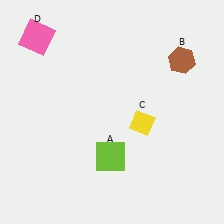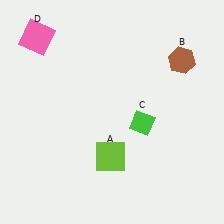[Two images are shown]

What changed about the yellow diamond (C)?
In Image 1, C is yellow. In Image 2, it changed to green.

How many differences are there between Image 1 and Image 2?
There is 1 difference between the two images.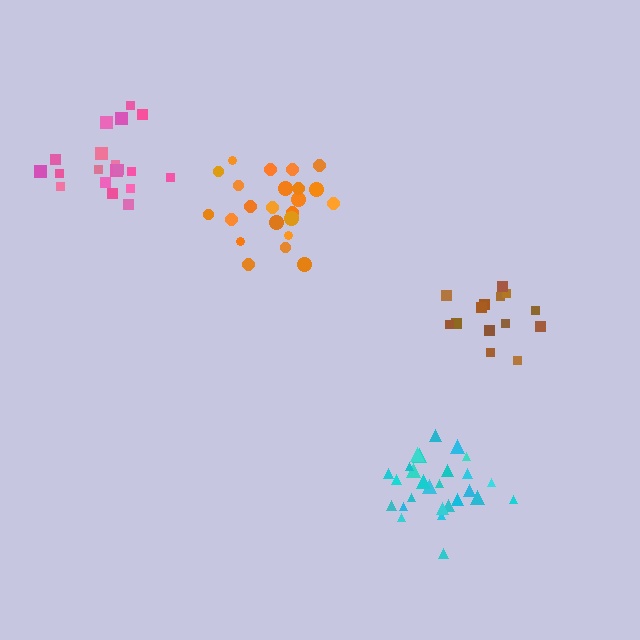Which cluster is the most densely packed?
Cyan.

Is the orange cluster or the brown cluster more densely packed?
Orange.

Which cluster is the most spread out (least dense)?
Brown.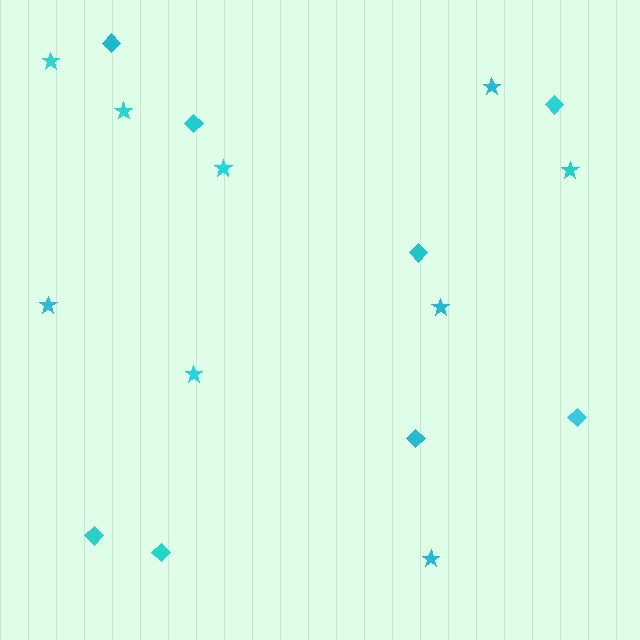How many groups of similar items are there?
There are 2 groups: one group of diamonds (8) and one group of stars (9).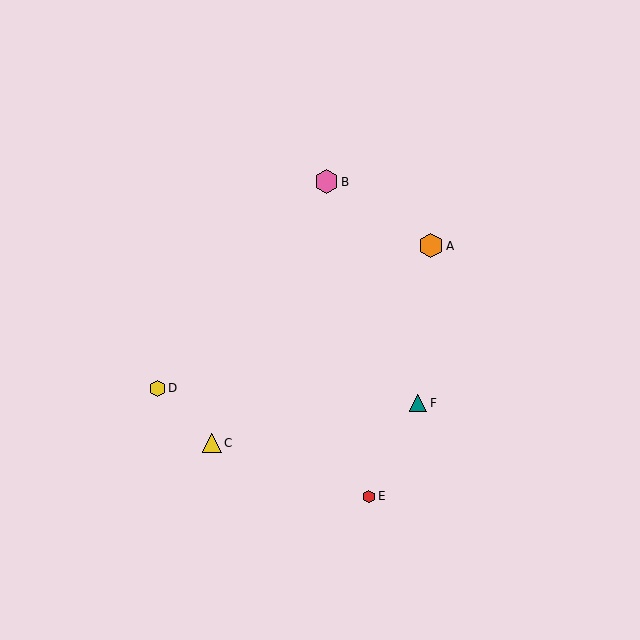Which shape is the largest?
The orange hexagon (labeled A) is the largest.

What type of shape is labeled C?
Shape C is a yellow triangle.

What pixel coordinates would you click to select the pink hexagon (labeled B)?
Click at (326, 182) to select the pink hexagon B.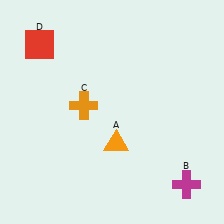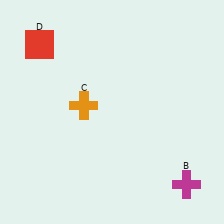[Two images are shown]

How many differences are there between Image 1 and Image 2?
There is 1 difference between the two images.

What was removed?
The orange triangle (A) was removed in Image 2.